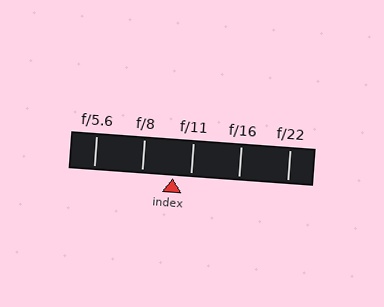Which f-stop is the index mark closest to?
The index mark is closest to f/11.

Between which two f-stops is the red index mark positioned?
The index mark is between f/8 and f/11.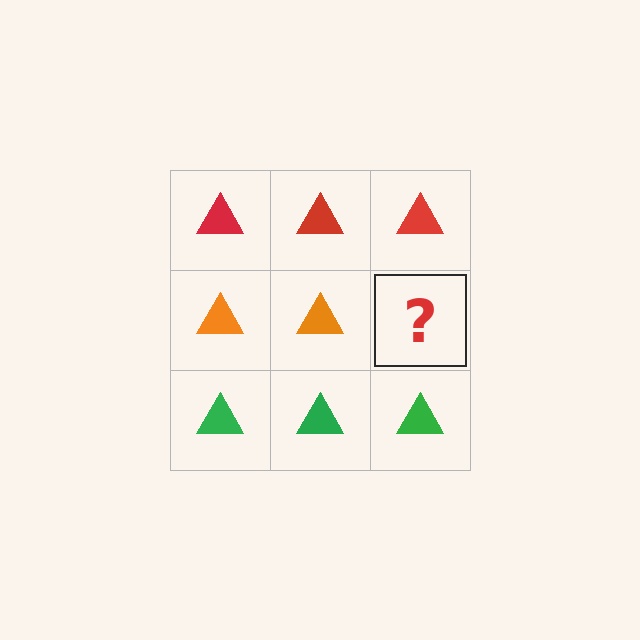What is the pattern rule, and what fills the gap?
The rule is that each row has a consistent color. The gap should be filled with an orange triangle.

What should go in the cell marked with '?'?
The missing cell should contain an orange triangle.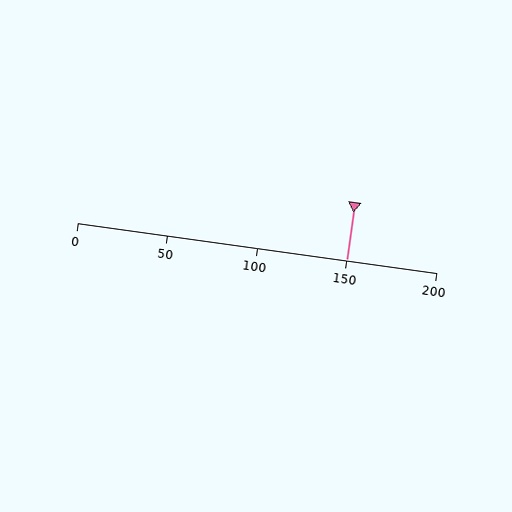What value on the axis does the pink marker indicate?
The marker indicates approximately 150.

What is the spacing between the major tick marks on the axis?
The major ticks are spaced 50 apart.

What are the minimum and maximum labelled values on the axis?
The axis runs from 0 to 200.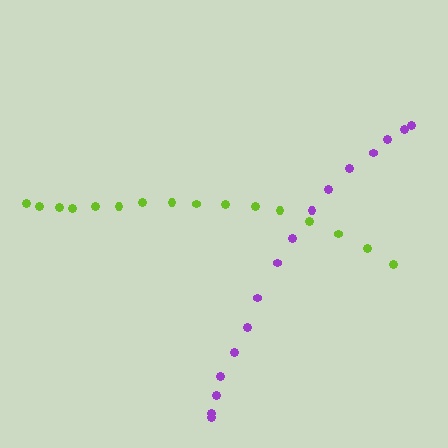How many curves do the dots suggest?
There are 2 distinct paths.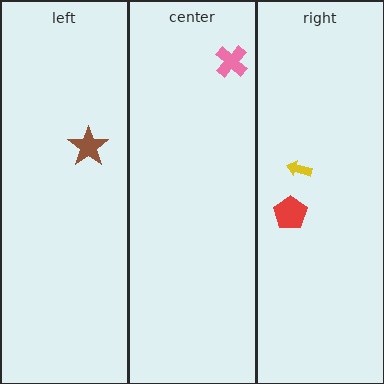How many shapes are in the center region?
1.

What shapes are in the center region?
The pink cross.